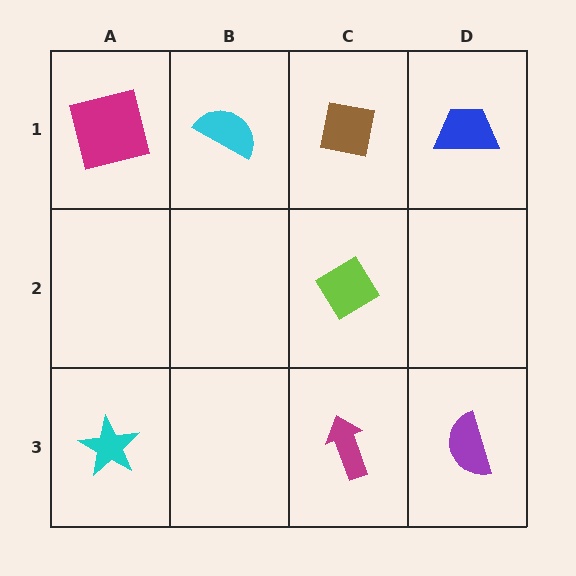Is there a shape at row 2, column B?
No, that cell is empty.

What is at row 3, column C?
A magenta arrow.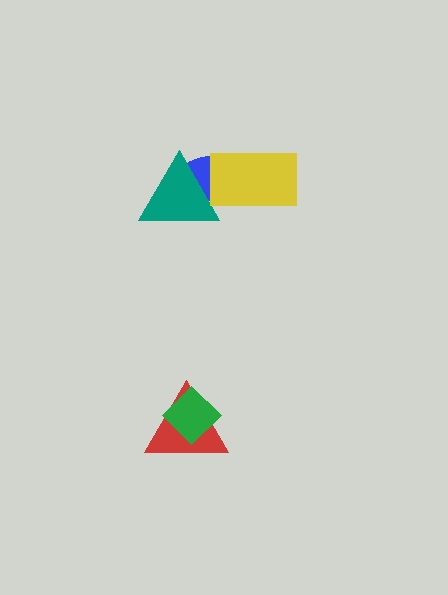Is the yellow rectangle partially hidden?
No, no other shape covers it.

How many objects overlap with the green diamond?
1 object overlaps with the green diamond.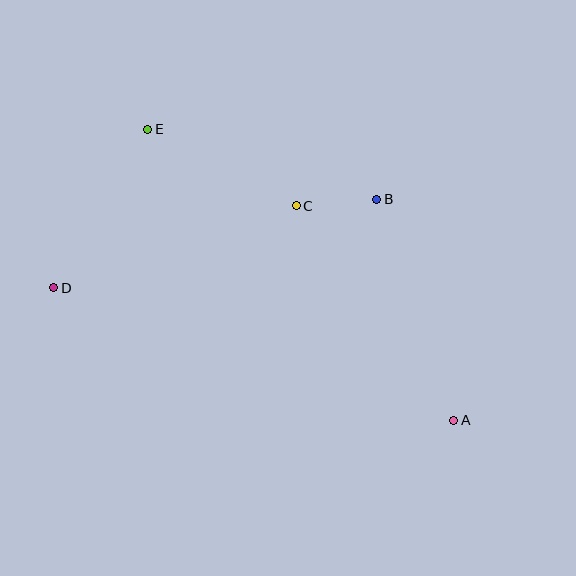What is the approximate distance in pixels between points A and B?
The distance between A and B is approximately 234 pixels.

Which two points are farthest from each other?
Points A and E are farthest from each other.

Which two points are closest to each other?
Points B and C are closest to each other.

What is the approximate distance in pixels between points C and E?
The distance between C and E is approximately 167 pixels.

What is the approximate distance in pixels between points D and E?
The distance between D and E is approximately 184 pixels.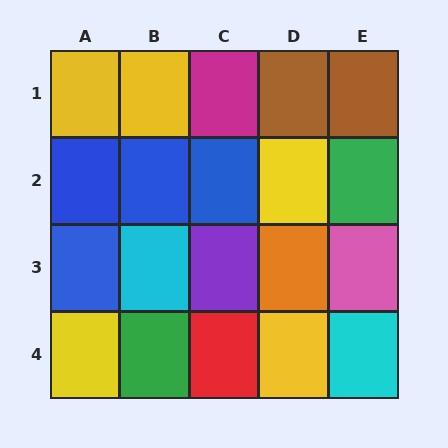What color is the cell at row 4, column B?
Green.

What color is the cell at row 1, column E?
Brown.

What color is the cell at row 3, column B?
Cyan.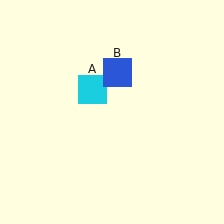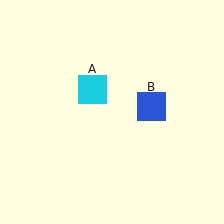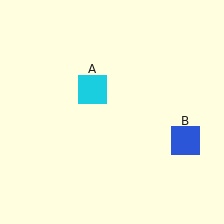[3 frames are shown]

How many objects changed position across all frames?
1 object changed position: blue square (object B).